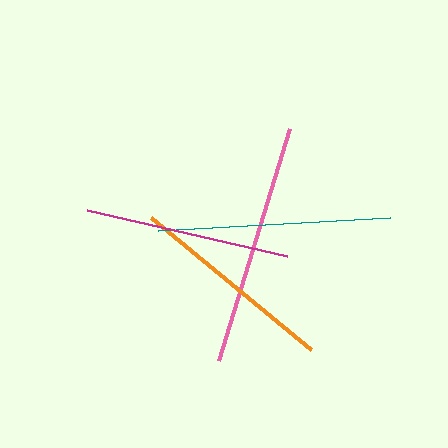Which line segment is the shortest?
The magenta line is the shortest at approximately 205 pixels.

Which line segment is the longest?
The pink line is the longest at approximately 243 pixels.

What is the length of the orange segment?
The orange segment is approximately 208 pixels long.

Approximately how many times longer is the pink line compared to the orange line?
The pink line is approximately 1.2 times the length of the orange line.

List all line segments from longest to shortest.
From longest to shortest: pink, teal, orange, magenta.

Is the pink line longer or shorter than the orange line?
The pink line is longer than the orange line.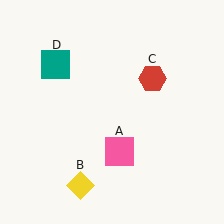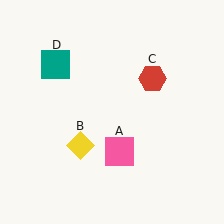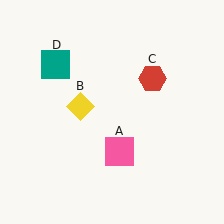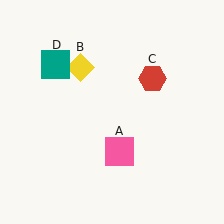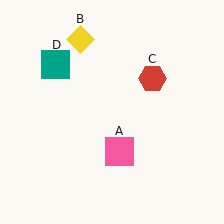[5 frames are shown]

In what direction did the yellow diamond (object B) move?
The yellow diamond (object B) moved up.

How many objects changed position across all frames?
1 object changed position: yellow diamond (object B).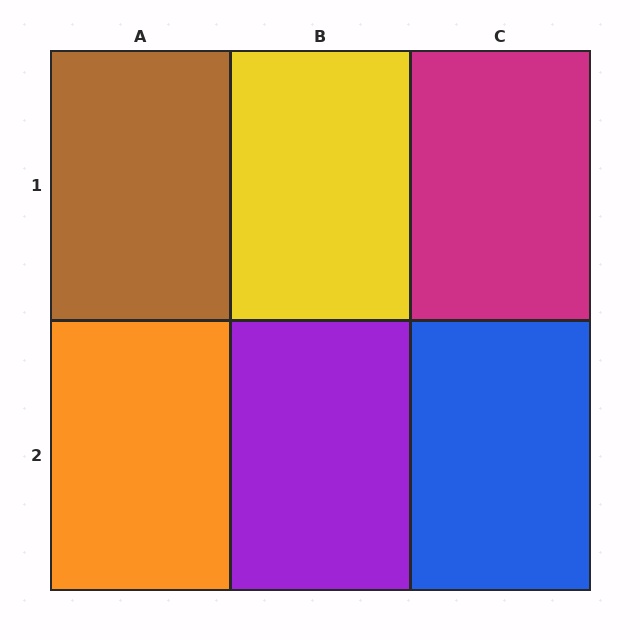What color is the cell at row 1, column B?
Yellow.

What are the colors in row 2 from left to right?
Orange, purple, blue.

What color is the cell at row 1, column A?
Brown.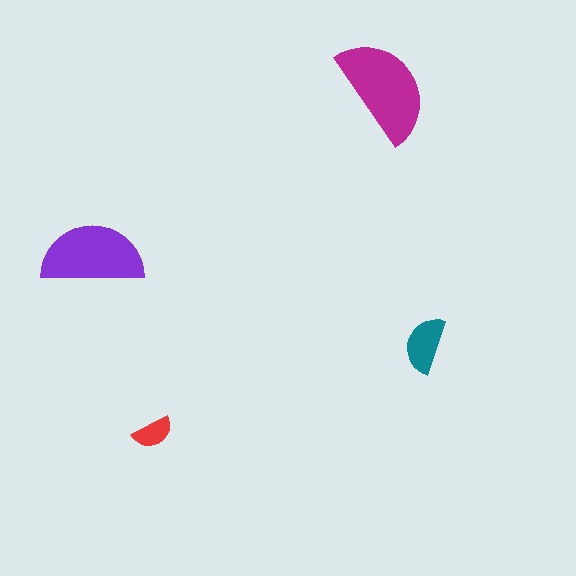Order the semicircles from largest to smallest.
the magenta one, the purple one, the teal one, the red one.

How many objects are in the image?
There are 4 objects in the image.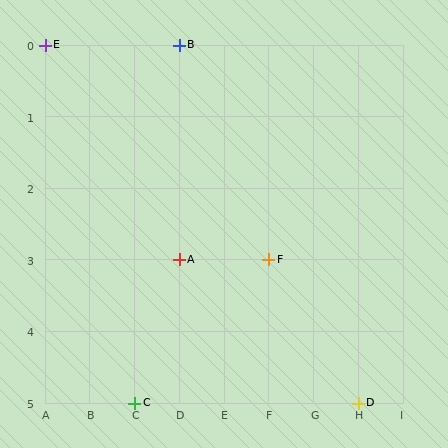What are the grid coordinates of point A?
Point A is at grid coordinates (D, 3).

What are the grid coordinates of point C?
Point C is at grid coordinates (C, 5).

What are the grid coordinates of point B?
Point B is at grid coordinates (D, 0).